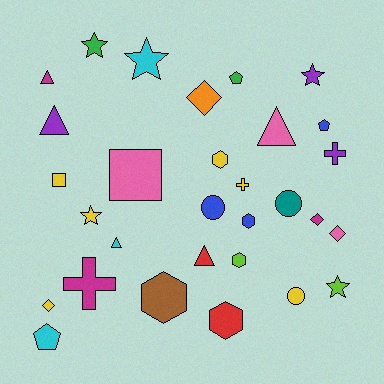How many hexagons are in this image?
There are 5 hexagons.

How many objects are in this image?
There are 30 objects.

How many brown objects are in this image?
There is 1 brown object.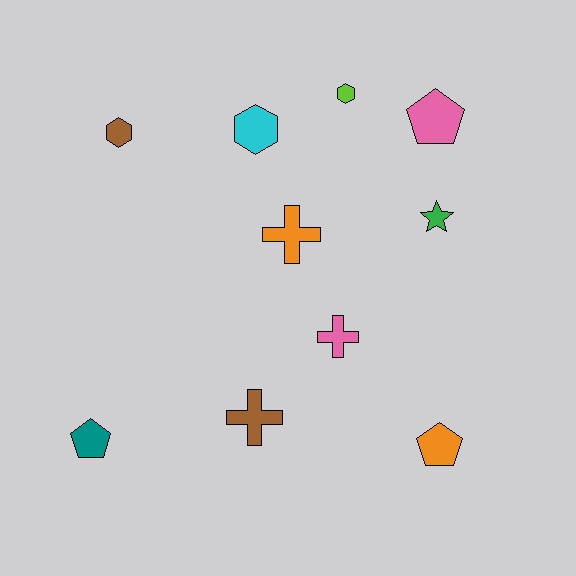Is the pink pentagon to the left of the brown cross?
No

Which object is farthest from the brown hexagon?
The orange pentagon is farthest from the brown hexagon.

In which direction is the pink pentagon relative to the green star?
The pink pentagon is above the green star.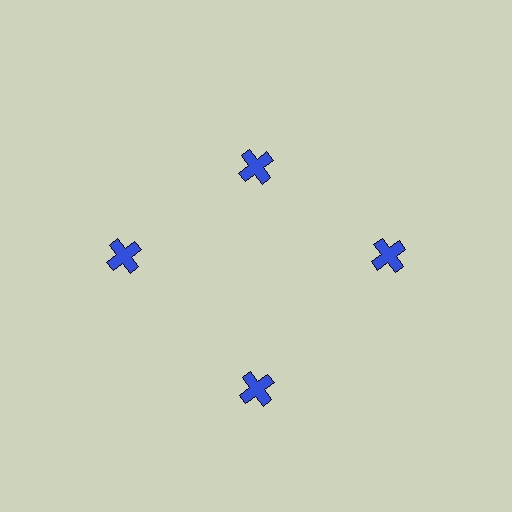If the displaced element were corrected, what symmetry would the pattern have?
It would have 4-fold rotational symmetry — the pattern would map onto itself every 90 degrees.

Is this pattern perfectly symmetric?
No. The 4 blue crosses are arranged in a ring, but one element near the 12 o'clock position is pulled inward toward the center, breaking the 4-fold rotational symmetry.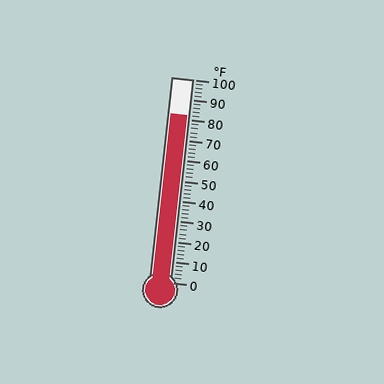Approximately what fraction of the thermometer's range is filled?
The thermometer is filled to approximately 80% of its range.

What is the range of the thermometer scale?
The thermometer scale ranges from 0°F to 100°F.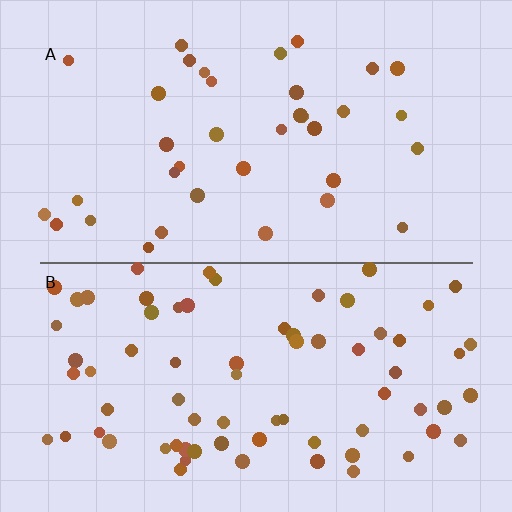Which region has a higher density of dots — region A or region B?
B (the bottom).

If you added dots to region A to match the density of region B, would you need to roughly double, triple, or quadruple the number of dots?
Approximately double.